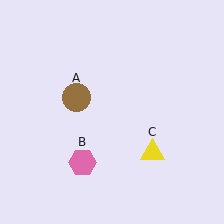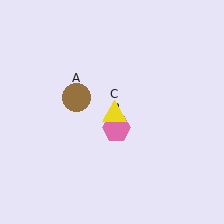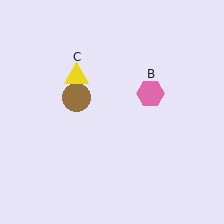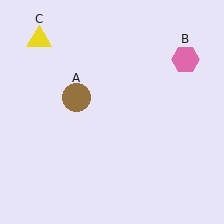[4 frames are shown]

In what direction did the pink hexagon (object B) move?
The pink hexagon (object B) moved up and to the right.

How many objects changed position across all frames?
2 objects changed position: pink hexagon (object B), yellow triangle (object C).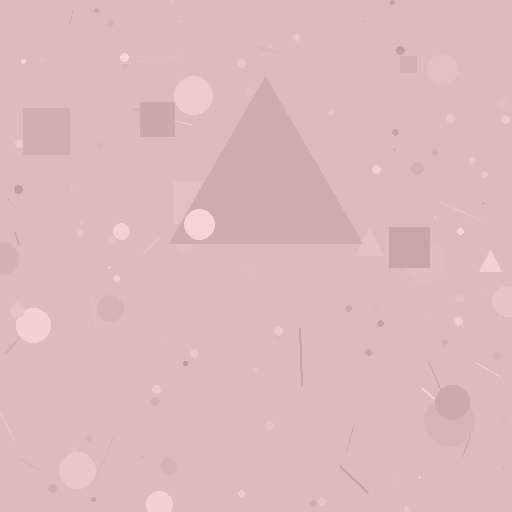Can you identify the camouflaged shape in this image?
The camouflaged shape is a triangle.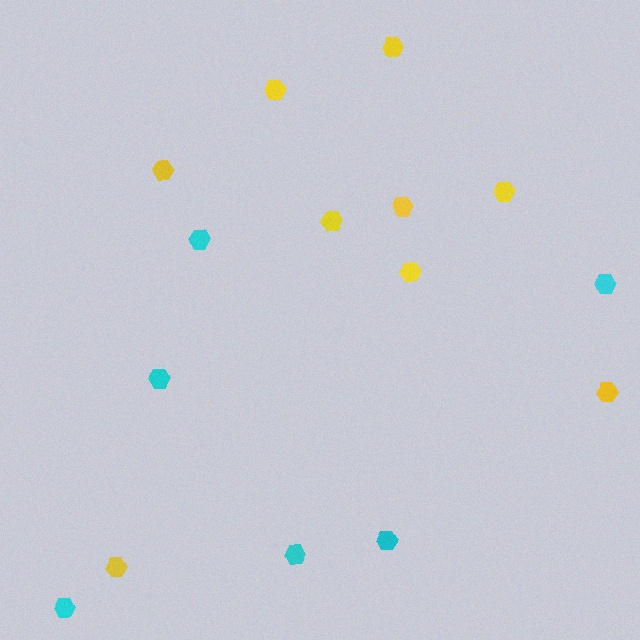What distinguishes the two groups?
There are 2 groups: one group of cyan hexagons (6) and one group of yellow hexagons (9).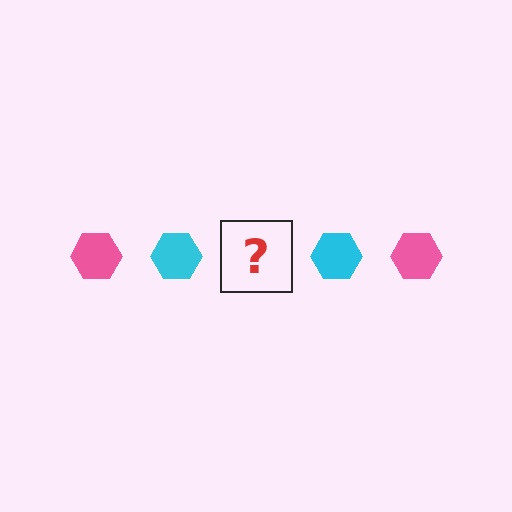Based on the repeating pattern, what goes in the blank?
The blank should be a pink hexagon.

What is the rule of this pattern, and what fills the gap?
The rule is that the pattern cycles through pink, cyan hexagons. The gap should be filled with a pink hexagon.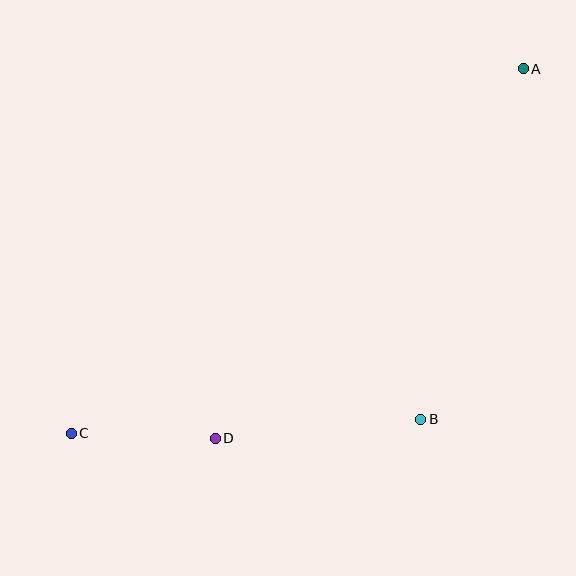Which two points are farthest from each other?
Points A and C are farthest from each other.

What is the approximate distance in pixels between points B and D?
The distance between B and D is approximately 206 pixels.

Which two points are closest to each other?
Points C and D are closest to each other.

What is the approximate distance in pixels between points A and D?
The distance between A and D is approximately 481 pixels.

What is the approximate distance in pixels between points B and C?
The distance between B and C is approximately 350 pixels.